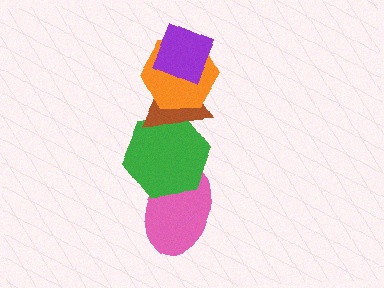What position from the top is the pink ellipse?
The pink ellipse is 5th from the top.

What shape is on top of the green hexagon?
The brown triangle is on top of the green hexagon.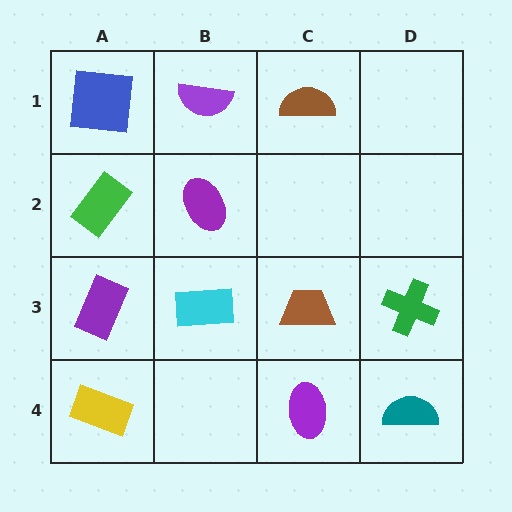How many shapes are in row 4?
3 shapes.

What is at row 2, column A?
A green rectangle.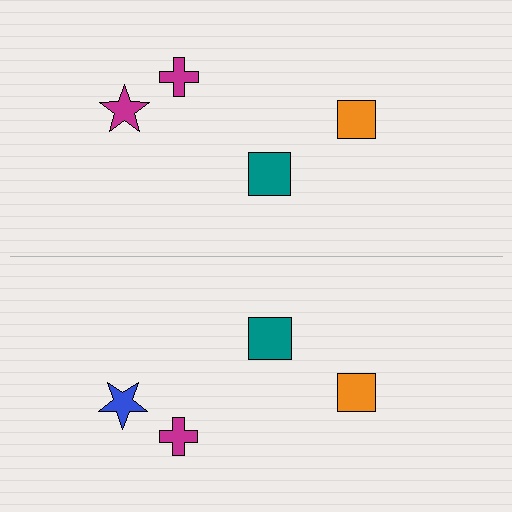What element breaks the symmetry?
The blue star on the bottom side breaks the symmetry — its mirror counterpart is magenta.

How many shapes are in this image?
There are 8 shapes in this image.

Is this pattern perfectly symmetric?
No, the pattern is not perfectly symmetric. The blue star on the bottom side breaks the symmetry — its mirror counterpart is magenta.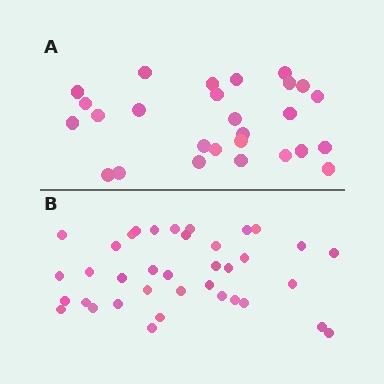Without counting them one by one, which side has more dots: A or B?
Region B (the bottom region) has more dots.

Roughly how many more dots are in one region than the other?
Region B has roughly 10 or so more dots than region A.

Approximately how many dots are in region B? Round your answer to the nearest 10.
About 40 dots. (The exact count is 37, which rounds to 40.)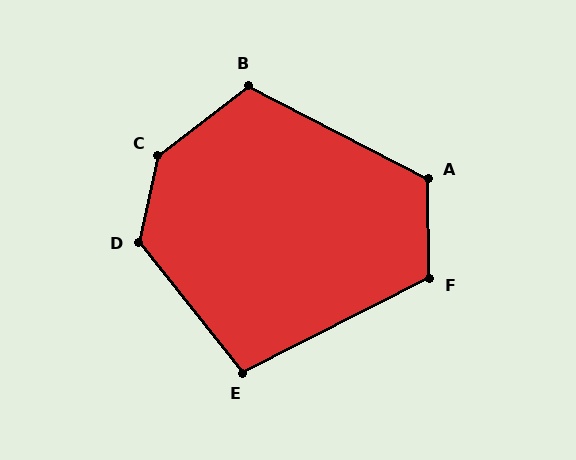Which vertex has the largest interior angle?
C, at approximately 140 degrees.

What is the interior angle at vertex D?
Approximately 129 degrees (obtuse).